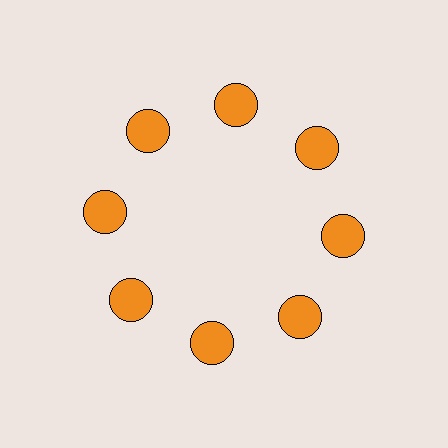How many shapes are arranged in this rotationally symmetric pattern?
There are 8 shapes, arranged in 8 groups of 1.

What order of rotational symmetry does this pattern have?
This pattern has 8-fold rotational symmetry.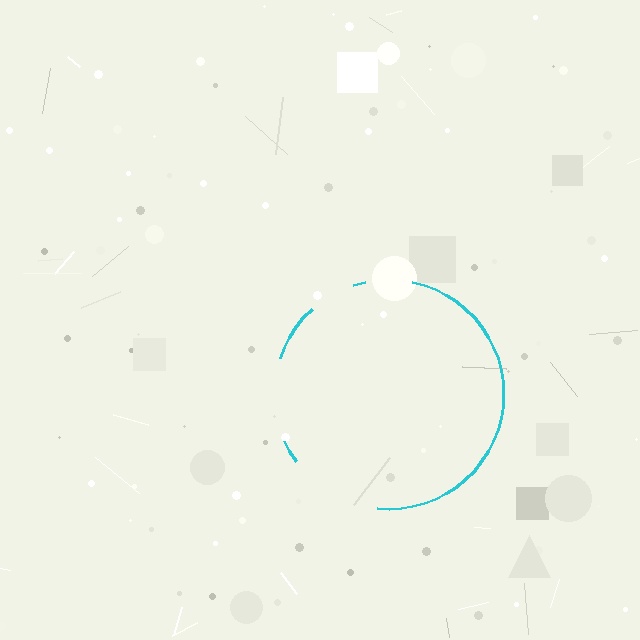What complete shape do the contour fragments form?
The contour fragments form a circle.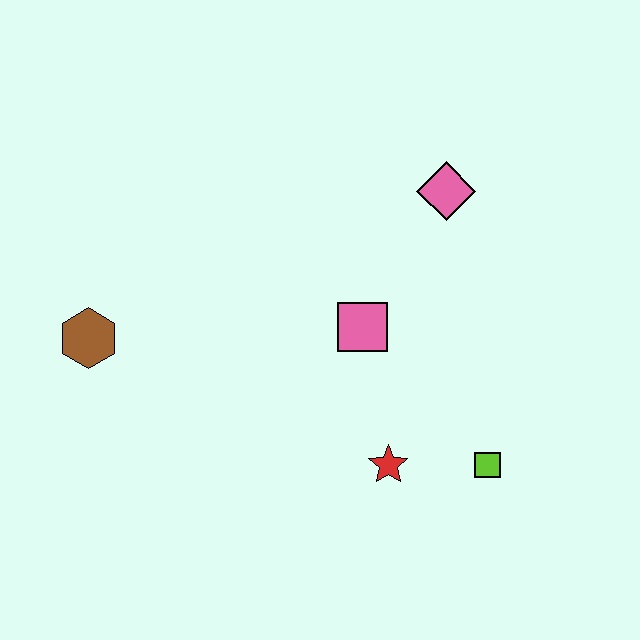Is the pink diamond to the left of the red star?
No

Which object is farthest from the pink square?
The brown hexagon is farthest from the pink square.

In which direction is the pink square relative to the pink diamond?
The pink square is below the pink diamond.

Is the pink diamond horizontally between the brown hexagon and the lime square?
Yes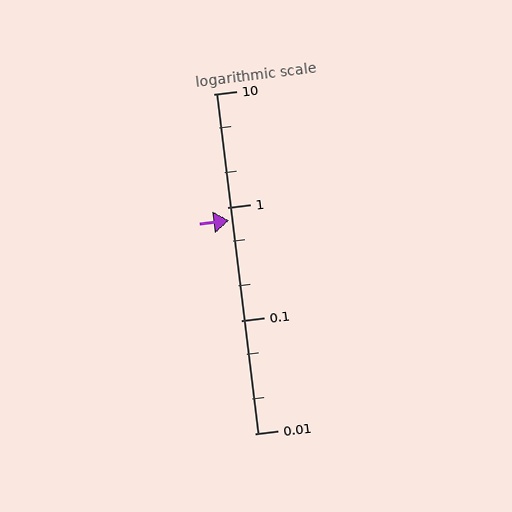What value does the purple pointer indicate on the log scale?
The pointer indicates approximately 0.76.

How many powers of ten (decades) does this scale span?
The scale spans 3 decades, from 0.01 to 10.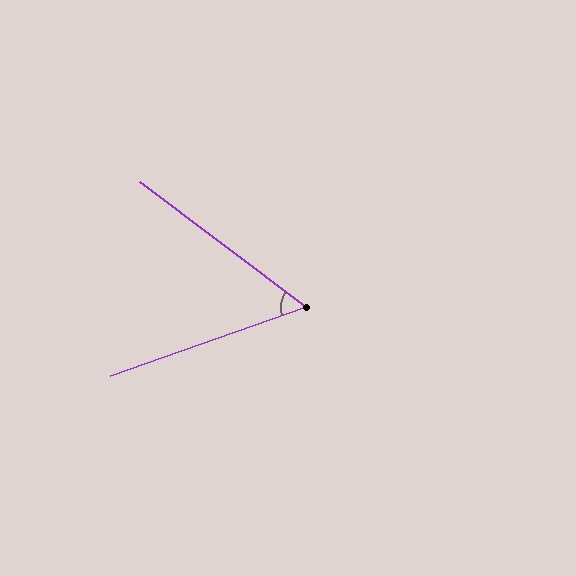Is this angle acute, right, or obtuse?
It is acute.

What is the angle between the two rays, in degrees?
Approximately 56 degrees.